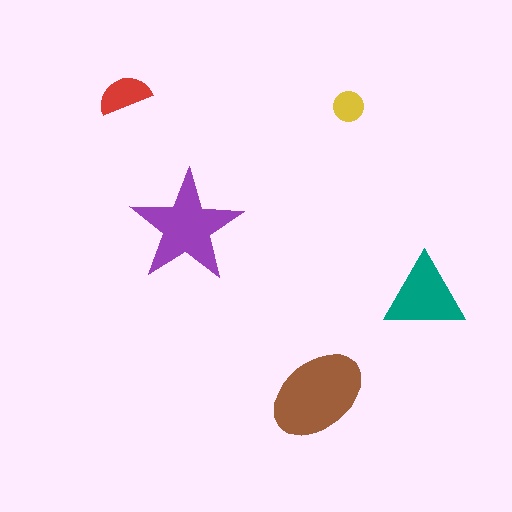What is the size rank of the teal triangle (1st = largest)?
3rd.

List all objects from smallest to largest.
The yellow circle, the red semicircle, the teal triangle, the purple star, the brown ellipse.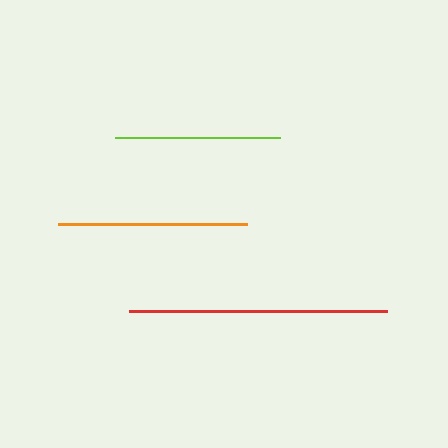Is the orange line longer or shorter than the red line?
The red line is longer than the orange line.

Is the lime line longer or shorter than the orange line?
The orange line is longer than the lime line.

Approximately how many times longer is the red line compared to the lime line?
The red line is approximately 1.6 times the length of the lime line.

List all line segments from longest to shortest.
From longest to shortest: red, orange, lime.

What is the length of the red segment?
The red segment is approximately 257 pixels long.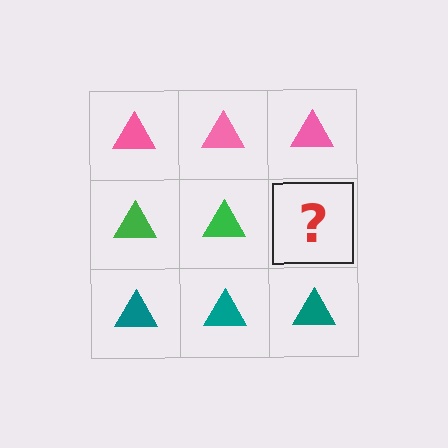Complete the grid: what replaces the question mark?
The question mark should be replaced with a green triangle.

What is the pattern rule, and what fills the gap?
The rule is that each row has a consistent color. The gap should be filled with a green triangle.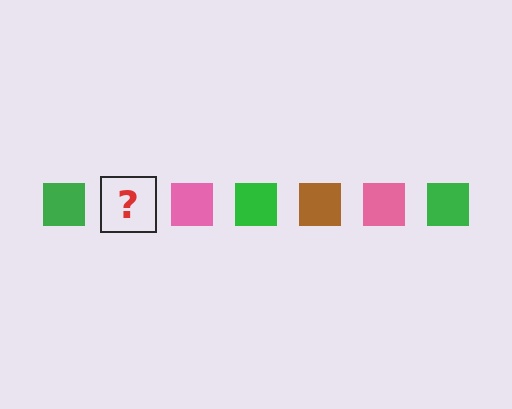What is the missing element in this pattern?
The missing element is a brown square.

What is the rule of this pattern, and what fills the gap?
The rule is that the pattern cycles through green, brown, pink squares. The gap should be filled with a brown square.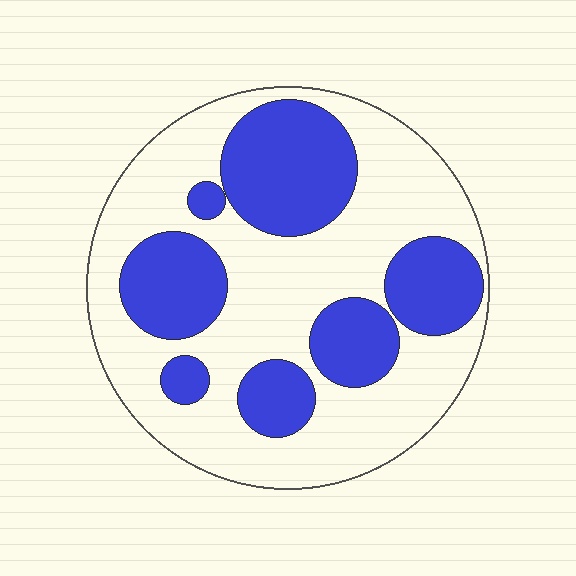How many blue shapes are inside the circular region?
7.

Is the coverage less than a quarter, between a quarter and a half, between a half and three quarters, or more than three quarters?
Between a quarter and a half.